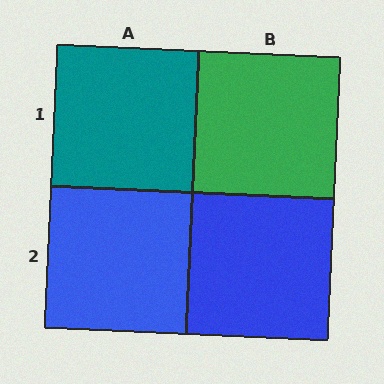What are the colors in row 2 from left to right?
Blue, blue.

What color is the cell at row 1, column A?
Teal.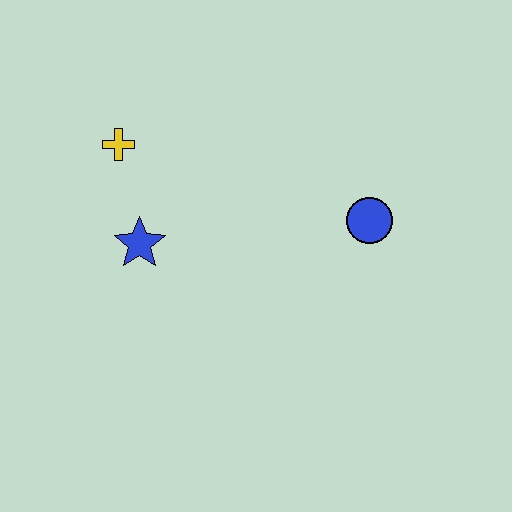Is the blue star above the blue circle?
No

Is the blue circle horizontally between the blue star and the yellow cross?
No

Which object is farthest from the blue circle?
The yellow cross is farthest from the blue circle.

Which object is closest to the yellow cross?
The blue star is closest to the yellow cross.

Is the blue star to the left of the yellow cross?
No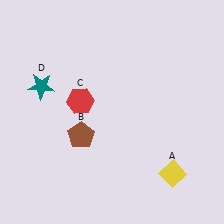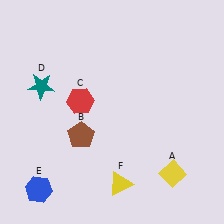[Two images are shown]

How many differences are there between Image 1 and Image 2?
There are 2 differences between the two images.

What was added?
A blue hexagon (E), a yellow triangle (F) were added in Image 2.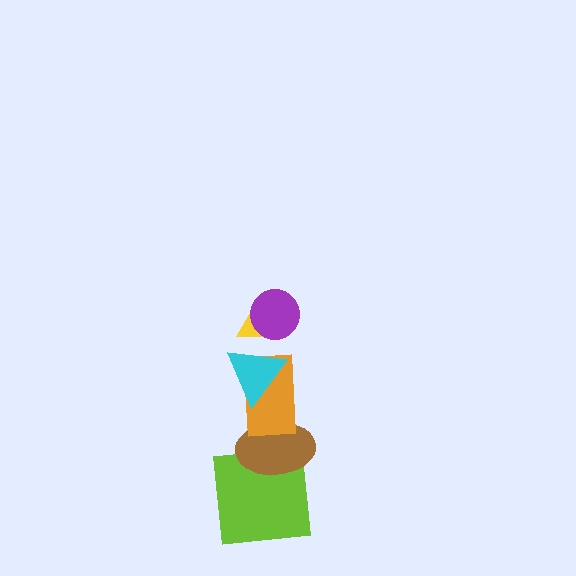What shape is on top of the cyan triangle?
The yellow triangle is on top of the cyan triangle.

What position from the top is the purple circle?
The purple circle is 1st from the top.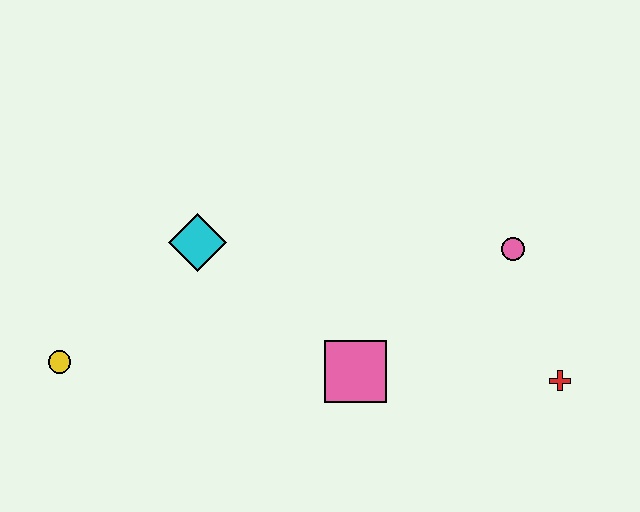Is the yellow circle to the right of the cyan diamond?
No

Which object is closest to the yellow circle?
The cyan diamond is closest to the yellow circle.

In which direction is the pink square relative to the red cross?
The pink square is to the left of the red cross.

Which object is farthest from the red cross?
The yellow circle is farthest from the red cross.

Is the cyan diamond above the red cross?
Yes